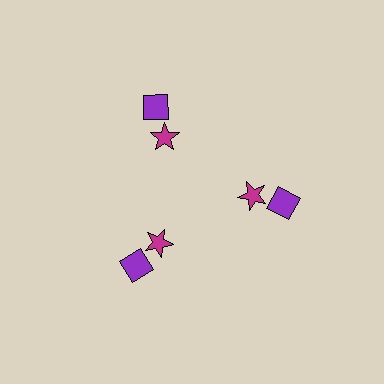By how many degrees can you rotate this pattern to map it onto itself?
The pattern maps onto itself every 120 degrees of rotation.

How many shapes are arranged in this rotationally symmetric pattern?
There are 6 shapes, arranged in 3 groups of 2.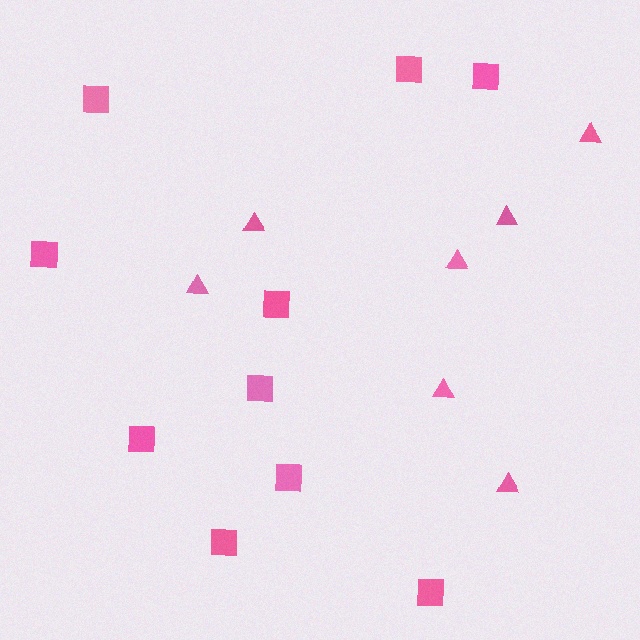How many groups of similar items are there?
There are 2 groups: one group of triangles (7) and one group of squares (10).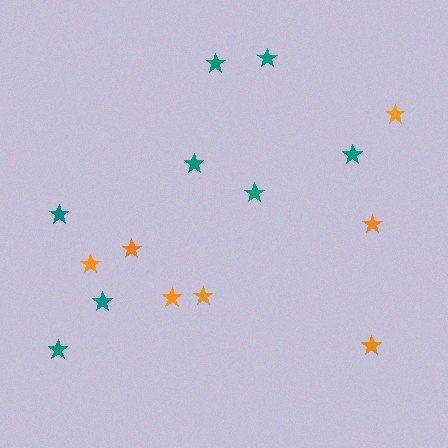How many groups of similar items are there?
There are 2 groups: one group of orange stars (7) and one group of teal stars (8).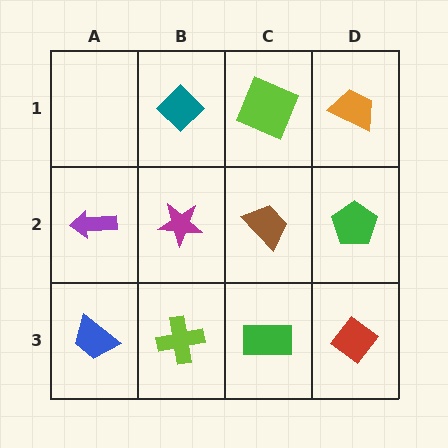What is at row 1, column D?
An orange trapezoid.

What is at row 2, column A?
A purple arrow.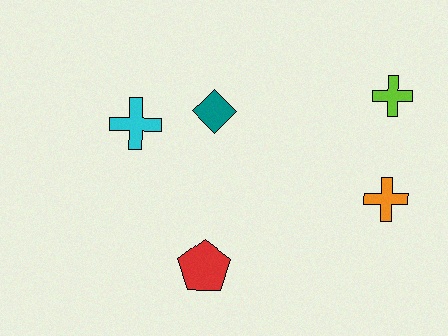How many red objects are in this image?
There is 1 red object.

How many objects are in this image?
There are 5 objects.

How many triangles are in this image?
There are no triangles.